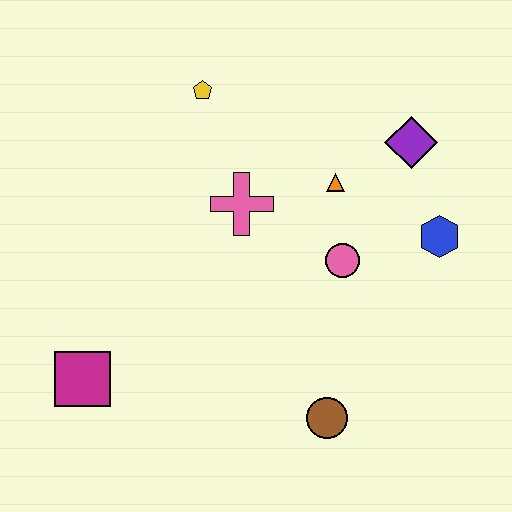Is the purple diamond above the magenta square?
Yes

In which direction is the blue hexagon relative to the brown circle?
The blue hexagon is above the brown circle.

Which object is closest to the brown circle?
The pink circle is closest to the brown circle.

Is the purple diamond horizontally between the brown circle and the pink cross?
No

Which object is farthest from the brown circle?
The yellow pentagon is farthest from the brown circle.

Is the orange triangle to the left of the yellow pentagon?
No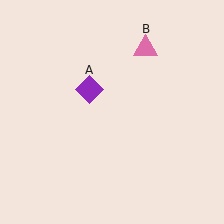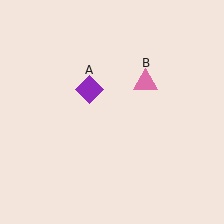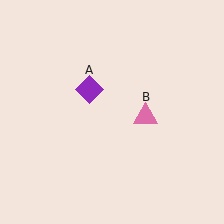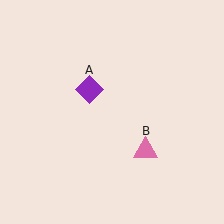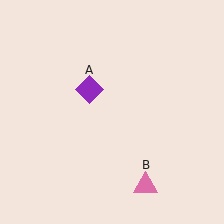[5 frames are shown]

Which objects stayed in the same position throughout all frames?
Purple diamond (object A) remained stationary.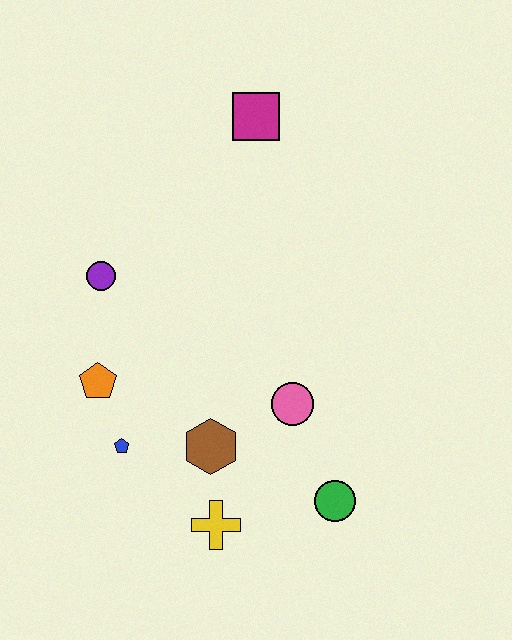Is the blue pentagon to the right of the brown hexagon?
No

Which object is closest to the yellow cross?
The brown hexagon is closest to the yellow cross.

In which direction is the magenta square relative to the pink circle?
The magenta square is above the pink circle.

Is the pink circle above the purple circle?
No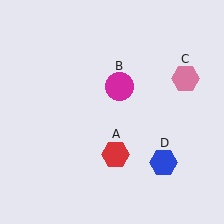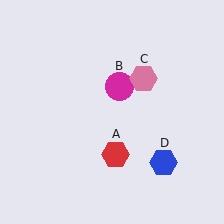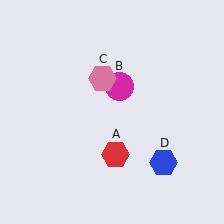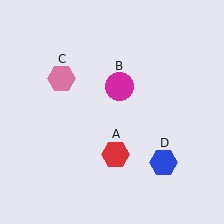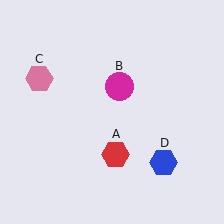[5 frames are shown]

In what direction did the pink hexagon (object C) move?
The pink hexagon (object C) moved left.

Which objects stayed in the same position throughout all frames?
Red hexagon (object A) and magenta circle (object B) and blue hexagon (object D) remained stationary.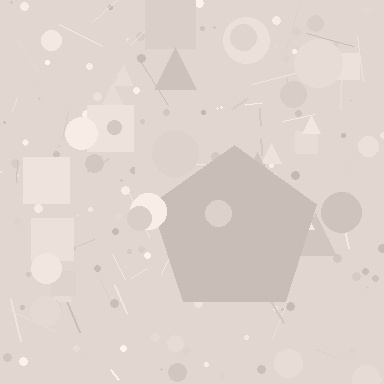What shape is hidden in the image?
A pentagon is hidden in the image.